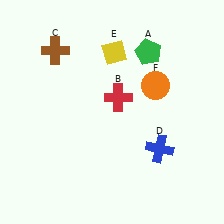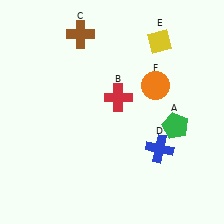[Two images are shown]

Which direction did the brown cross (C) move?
The brown cross (C) moved right.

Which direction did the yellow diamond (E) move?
The yellow diamond (E) moved right.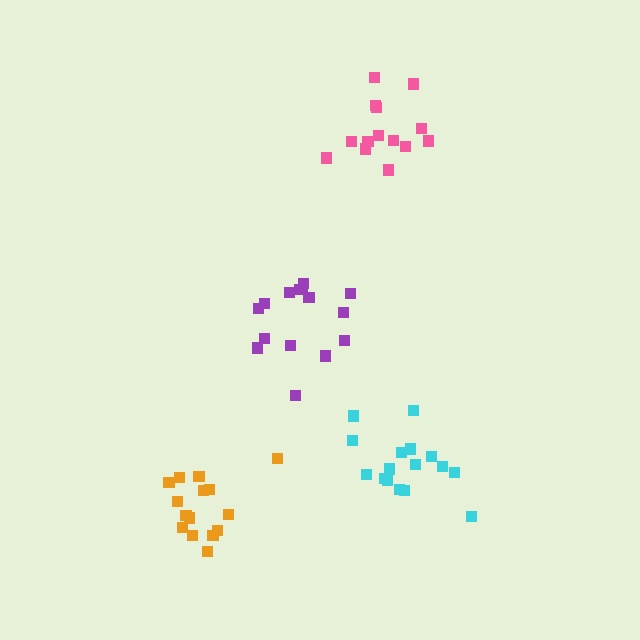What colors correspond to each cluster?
The clusters are colored: purple, cyan, orange, pink.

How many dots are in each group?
Group 1: 15 dots, Group 2: 16 dots, Group 3: 15 dots, Group 4: 14 dots (60 total).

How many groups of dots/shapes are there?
There are 4 groups.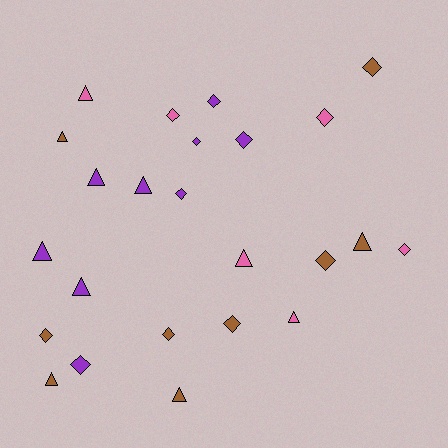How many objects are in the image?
There are 24 objects.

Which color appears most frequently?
Brown, with 9 objects.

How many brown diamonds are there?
There are 5 brown diamonds.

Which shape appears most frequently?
Diamond, with 13 objects.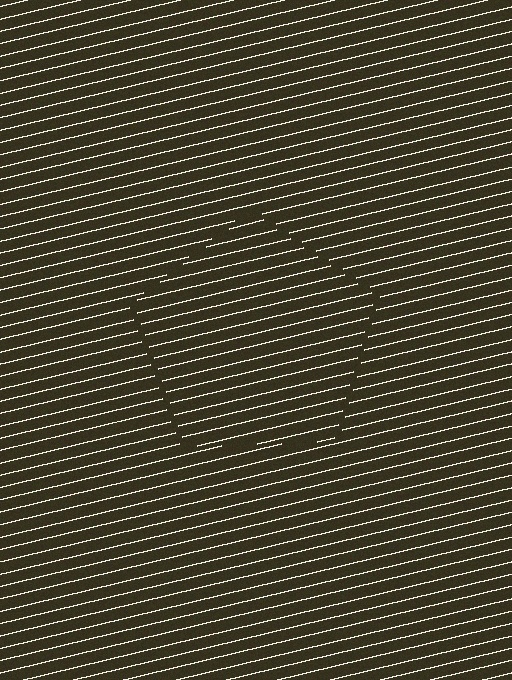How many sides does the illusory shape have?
5 sides — the line-ends trace a pentagon.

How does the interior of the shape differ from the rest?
The interior of the shape contains the same grating, shifted by half a period — the contour is defined by the phase discontinuity where line-ends from the inner and outer gratings abut.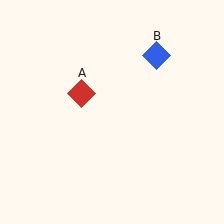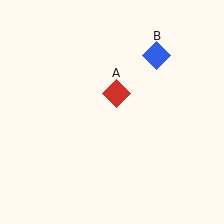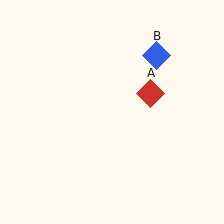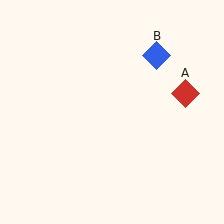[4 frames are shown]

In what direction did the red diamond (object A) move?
The red diamond (object A) moved right.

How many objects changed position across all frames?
1 object changed position: red diamond (object A).